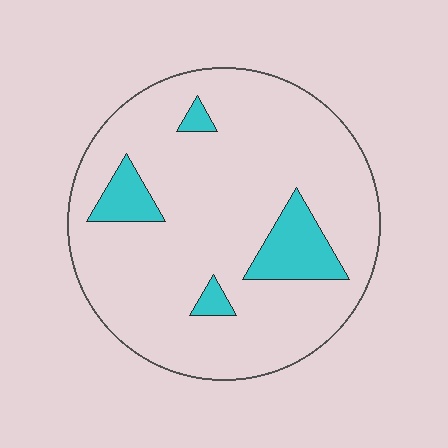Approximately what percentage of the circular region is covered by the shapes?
Approximately 15%.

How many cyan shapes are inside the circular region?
4.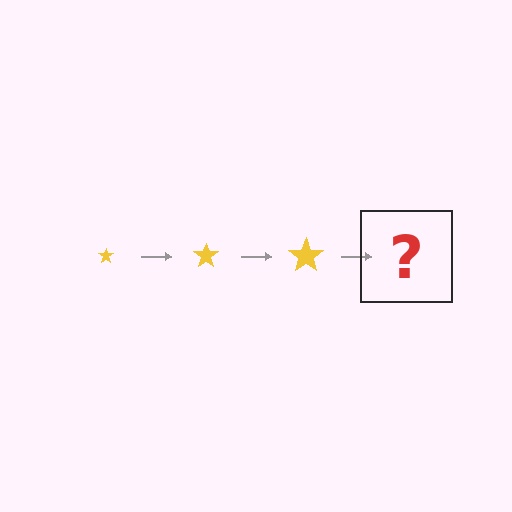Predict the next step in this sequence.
The next step is a yellow star, larger than the previous one.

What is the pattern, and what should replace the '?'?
The pattern is that the star gets progressively larger each step. The '?' should be a yellow star, larger than the previous one.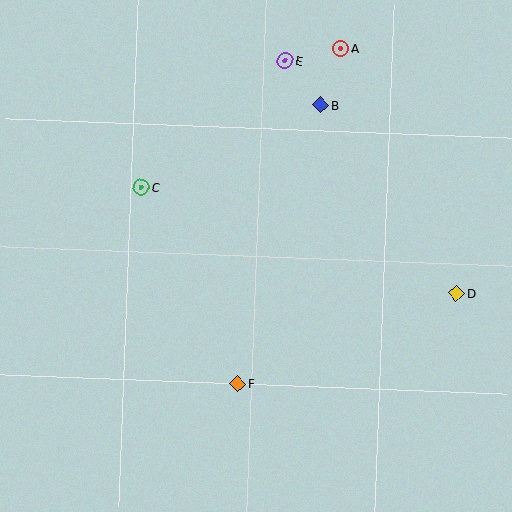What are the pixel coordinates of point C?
Point C is at (141, 188).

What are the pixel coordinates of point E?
Point E is at (285, 61).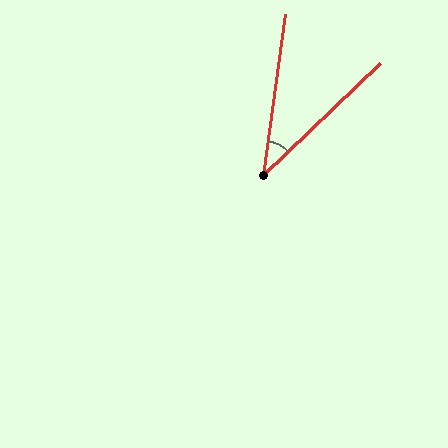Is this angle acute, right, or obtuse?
It is acute.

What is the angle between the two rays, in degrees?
Approximately 39 degrees.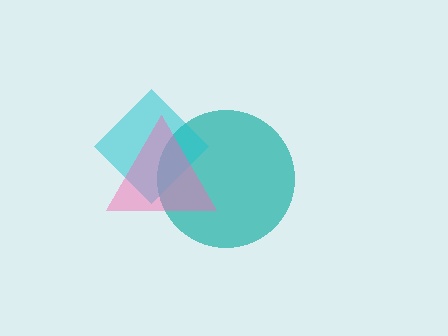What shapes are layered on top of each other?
The layered shapes are: a teal circle, a cyan diamond, a pink triangle.